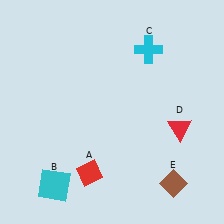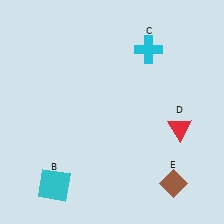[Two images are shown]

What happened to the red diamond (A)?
The red diamond (A) was removed in Image 2. It was in the bottom-left area of Image 1.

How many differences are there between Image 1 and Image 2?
There is 1 difference between the two images.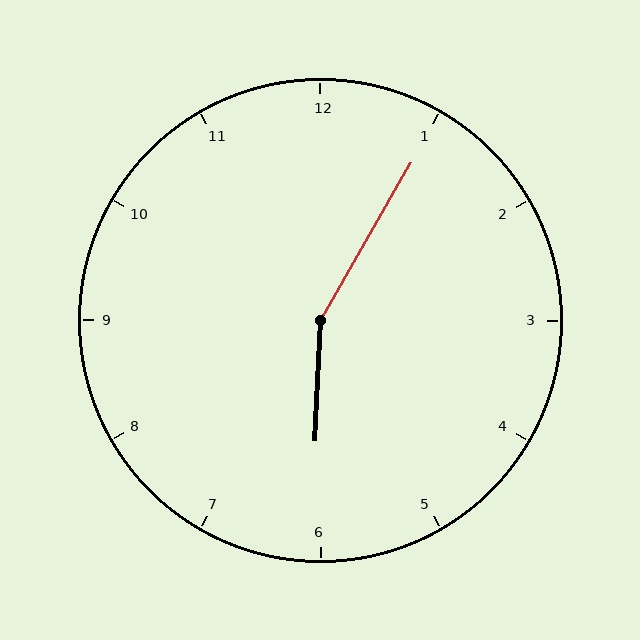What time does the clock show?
6:05.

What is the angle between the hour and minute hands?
Approximately 152 degrees.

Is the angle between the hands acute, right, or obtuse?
It is obtuse.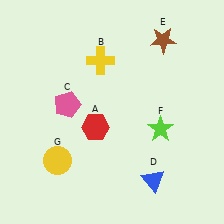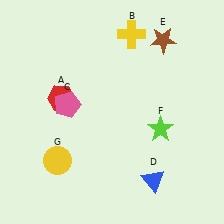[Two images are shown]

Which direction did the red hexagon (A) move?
The red hexagon (A) moved left.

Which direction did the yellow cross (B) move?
The yellow cross (B) moved right.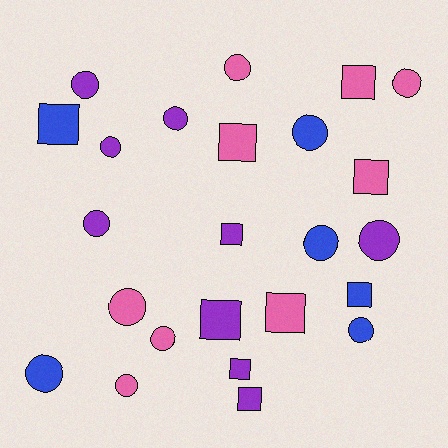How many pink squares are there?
There are 4 pink squares.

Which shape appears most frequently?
Circle, with 14 objects.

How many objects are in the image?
There are 24 objects.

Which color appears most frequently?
Pink, with 9 objects.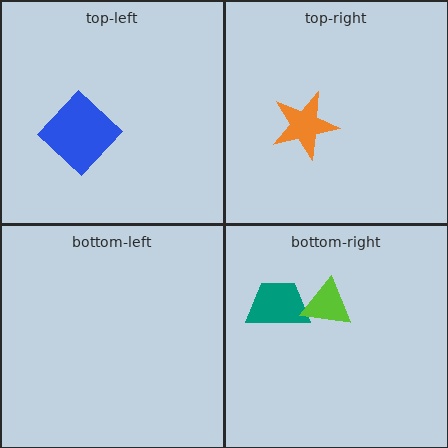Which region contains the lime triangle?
The bottom-right region.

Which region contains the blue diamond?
The top-left region.